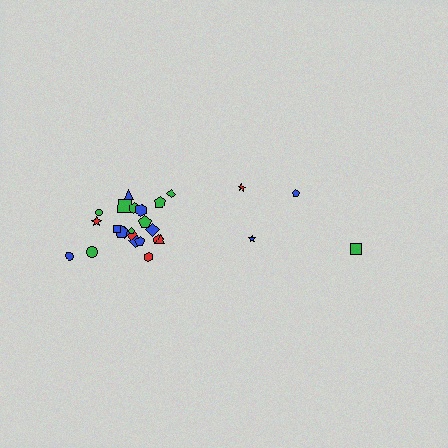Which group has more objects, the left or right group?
The left group.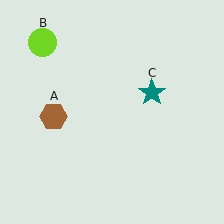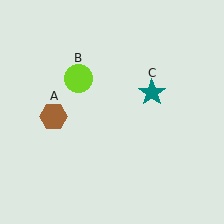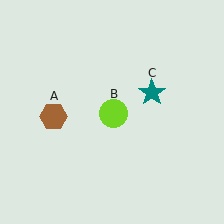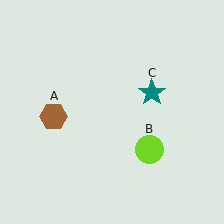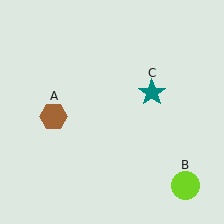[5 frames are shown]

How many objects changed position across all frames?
1 object changed position: lime circle (object B).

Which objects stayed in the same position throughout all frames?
Brown hexagon (object A) and teal star (object C) remained stationary.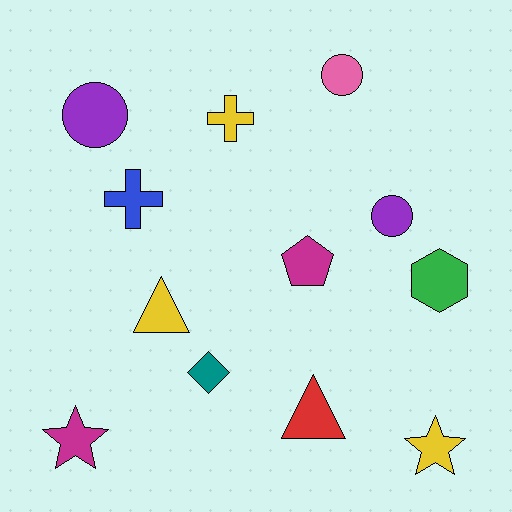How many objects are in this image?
There are 12 objects.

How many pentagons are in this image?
There is 1 pentagon.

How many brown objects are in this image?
There are no brown objects.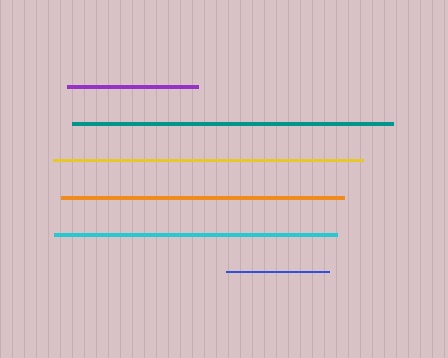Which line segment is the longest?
The teal line is the longest at approximately 321 pixels.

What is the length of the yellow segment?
The yellow segment is approximately 309 pixels long.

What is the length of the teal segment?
The teal segment is approximately 321 pixels long.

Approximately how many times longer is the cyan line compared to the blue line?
The cyan line is approximately 2.8 times the length of the blue line.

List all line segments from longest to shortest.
From longest to shortest: teal, yellow, cyan, orange, purple, blue.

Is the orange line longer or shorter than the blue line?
The orange line is longer than the blue line.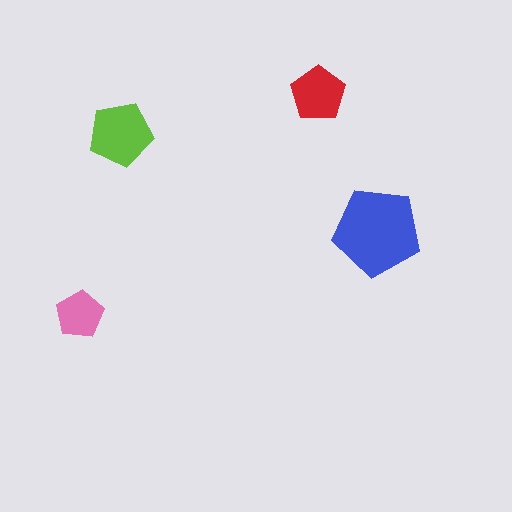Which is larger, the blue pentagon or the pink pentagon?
The blue one.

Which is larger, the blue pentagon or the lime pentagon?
The blue one.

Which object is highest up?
The red pentagon is topmost.